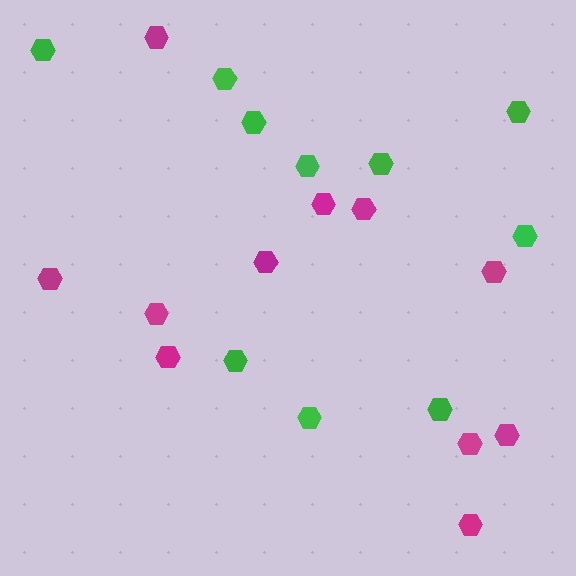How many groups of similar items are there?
There are 2 groups: one group of green hexagons (10) and one group of magenta hexagons (11).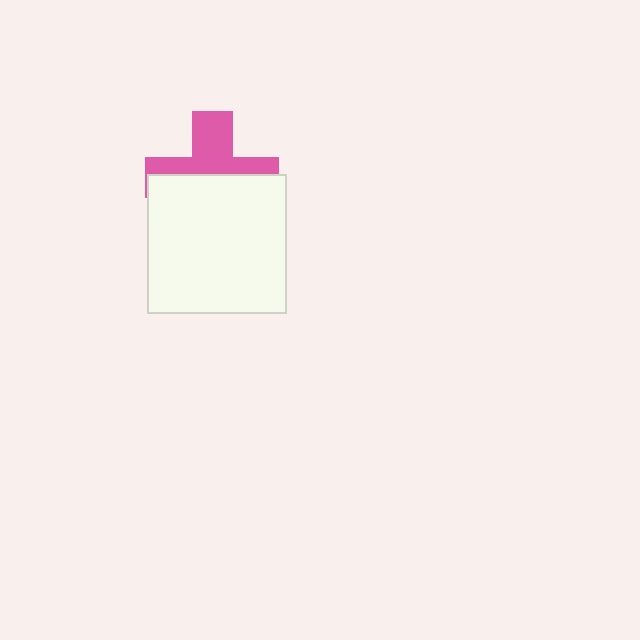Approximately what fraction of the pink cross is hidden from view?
Roughly 56% of the pink cross is hidden behind the white square.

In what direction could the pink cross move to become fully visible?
The pink cross could move up. That would shift it out from behind the white square entirely.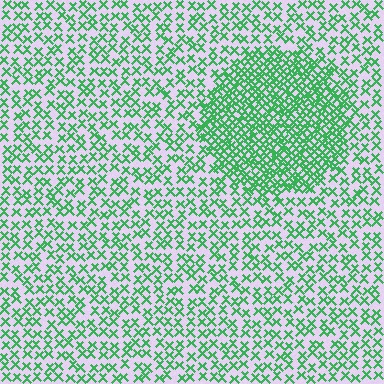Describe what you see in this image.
The image contains small green elements arranged at two different densities. A circle-shaped region is visible where the elements are more densely packed than the surrounding area.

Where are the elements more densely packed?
The elements are more densely packed inside the circle boundary.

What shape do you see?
I see a circle.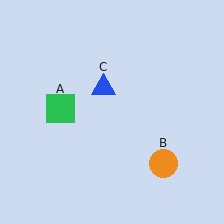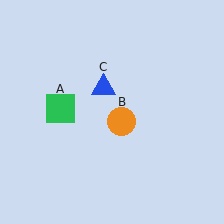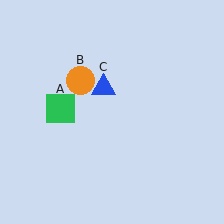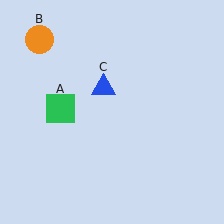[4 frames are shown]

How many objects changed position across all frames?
1 object changed position: orange circle (object B).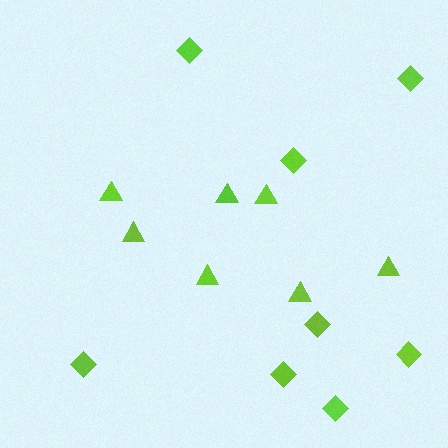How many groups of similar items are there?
There are 2 groups: one group of triangles (7) and one group of diamonds (8).